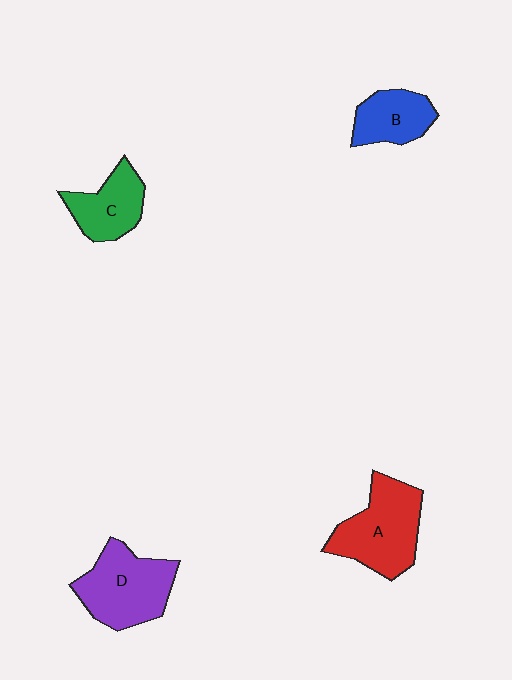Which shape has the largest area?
Shape A (red).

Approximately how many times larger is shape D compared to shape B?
Approximately 1.6 times.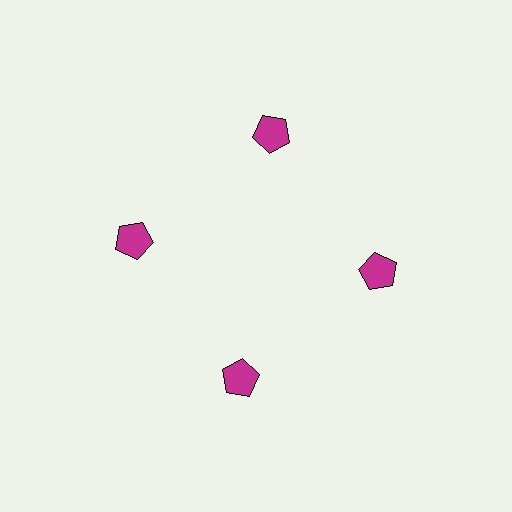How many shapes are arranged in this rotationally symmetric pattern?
There are 4 shapes, arranged in 4 groups of 1.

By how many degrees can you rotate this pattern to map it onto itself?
The pattern maps onto itself every 90 degrees of rotation.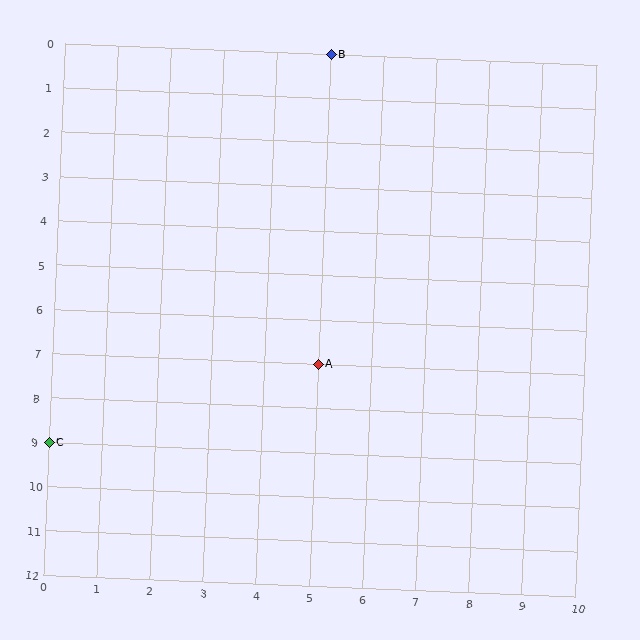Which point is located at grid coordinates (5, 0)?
Point B is at (5, 0).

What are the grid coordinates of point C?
Point C is at grid coordinates (0, 9).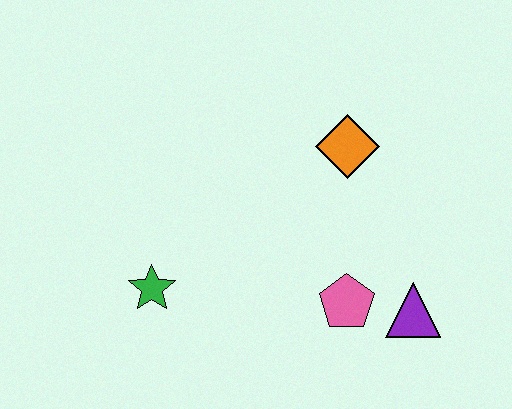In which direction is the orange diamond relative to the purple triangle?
The orange diamond is above the purple triangle.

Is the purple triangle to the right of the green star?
Yes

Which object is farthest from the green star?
The purple triangle is farthest from the green star.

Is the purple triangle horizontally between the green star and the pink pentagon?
No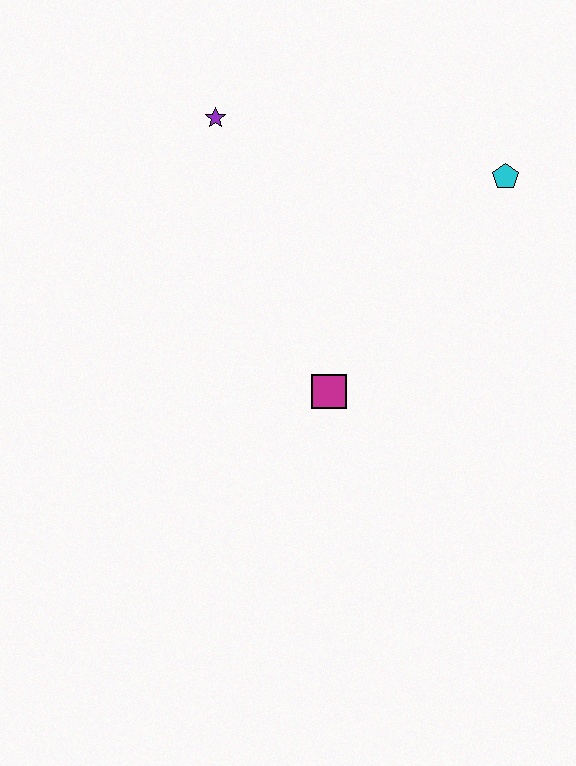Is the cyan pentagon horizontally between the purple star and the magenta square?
No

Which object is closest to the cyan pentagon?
The magenta square is closest to the cyan pentagon.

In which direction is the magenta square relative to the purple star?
The magenta square is below the purple star.